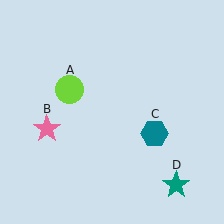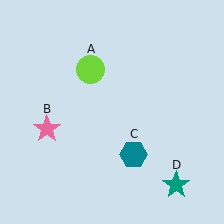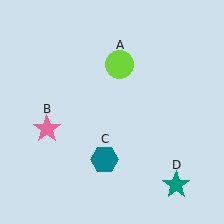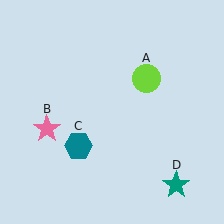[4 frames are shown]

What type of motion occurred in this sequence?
The lime circle (object A), teal hexagon (object C) rotated clockwise around the center of the scene.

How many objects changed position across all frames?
2 objects changed position: lime circle (object A), teal hexagon (object C).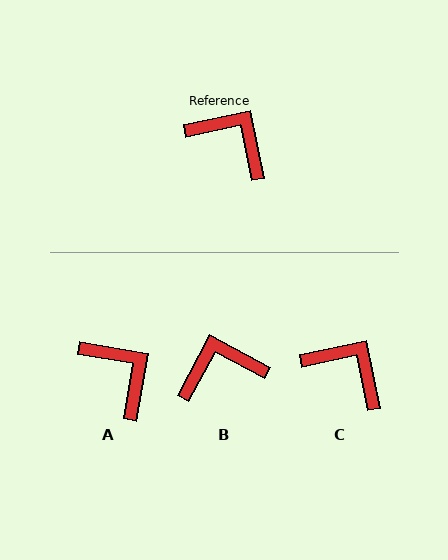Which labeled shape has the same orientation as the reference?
C.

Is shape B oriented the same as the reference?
No, it is off by about 50 degrees.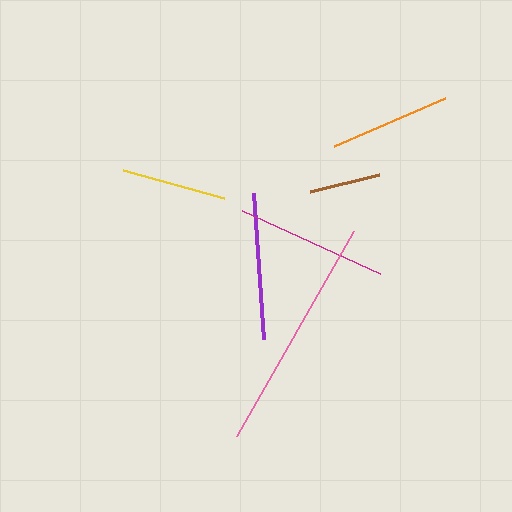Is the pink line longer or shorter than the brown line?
The pink line is longer than the brown line.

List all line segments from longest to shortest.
From longest to shortest: pink, magenta, purple, orange, yellow, brown.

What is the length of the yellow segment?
The yellow segment is approximately 104 pixels long.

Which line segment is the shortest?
The brown line is the shortest at approximately 71 pixels.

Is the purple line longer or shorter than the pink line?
The pink line is longer than the purple line.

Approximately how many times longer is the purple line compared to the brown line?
The purple line is approximately 2.0 times the length of the brown line.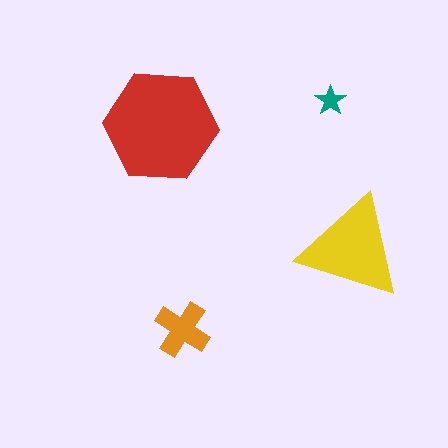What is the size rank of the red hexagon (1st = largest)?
1st.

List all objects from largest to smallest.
The red hexagon, the yellow triangle, the orange cross, the teal star.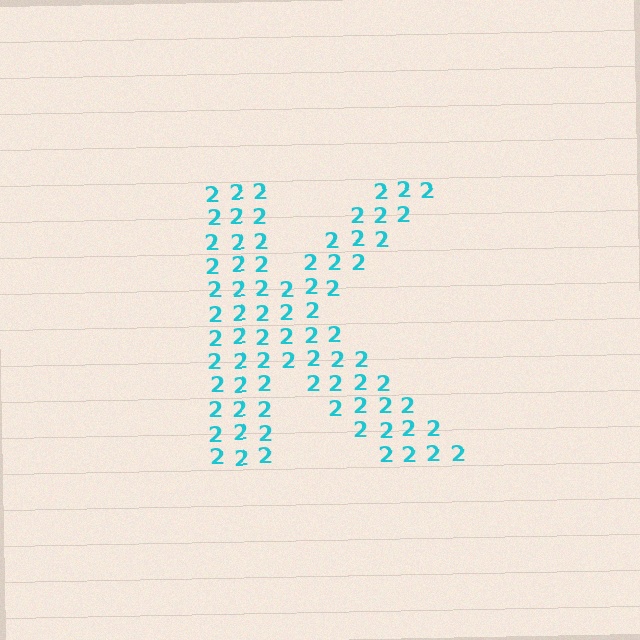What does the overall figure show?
The overall figure shows the letter K.